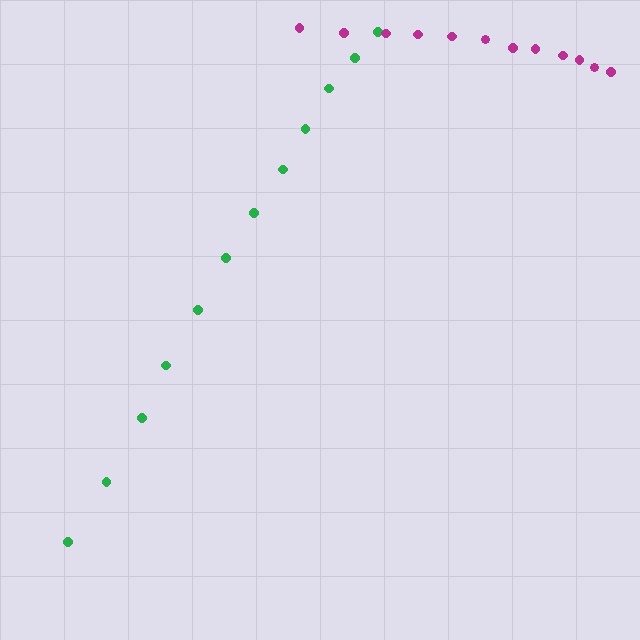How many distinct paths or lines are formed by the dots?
There are 2 distinct paths.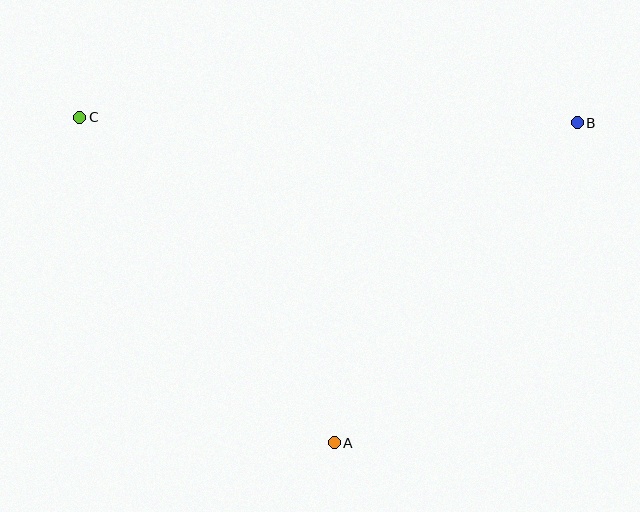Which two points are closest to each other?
Points A and B are closest to each other.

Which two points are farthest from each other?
Points B and C are farthest from each other.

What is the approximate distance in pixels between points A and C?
The distance between A and C is approximately 413 pixels.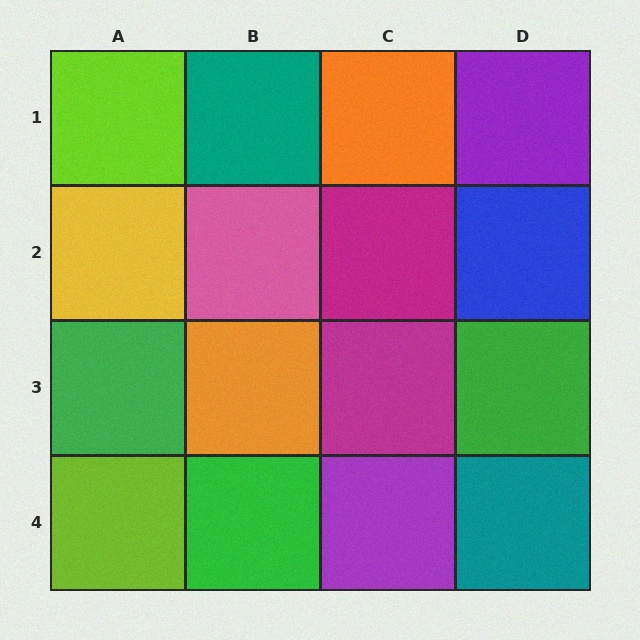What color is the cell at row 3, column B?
Orange.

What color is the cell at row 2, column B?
Pink.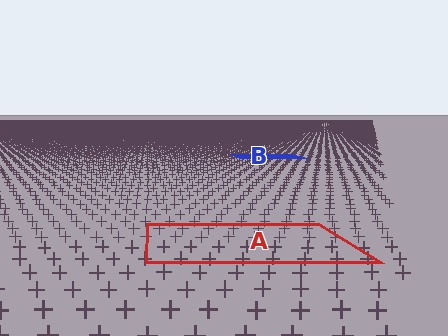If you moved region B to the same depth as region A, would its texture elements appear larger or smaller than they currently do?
They would appear larger. At a closer depth, the same texture elements are projected at a bigger on-screen size.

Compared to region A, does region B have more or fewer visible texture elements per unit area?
Region B has more texture elements per unit area — they are packed more densely because it is farther away.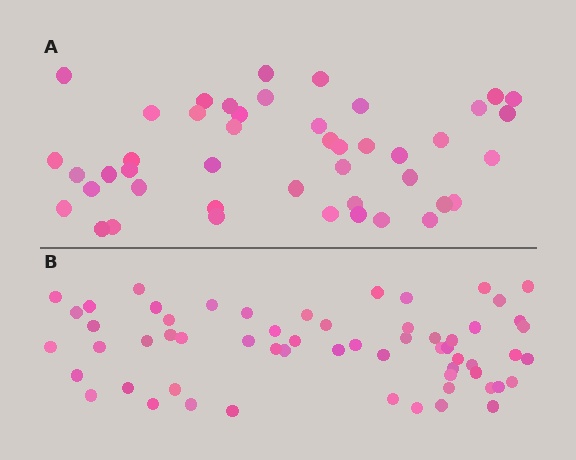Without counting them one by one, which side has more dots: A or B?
Region B (the bottom region) has more dots.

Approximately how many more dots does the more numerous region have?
Region B has approximately 15 more dots than region A.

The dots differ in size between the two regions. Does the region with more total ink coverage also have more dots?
No. Region A has more total ink coverage because its dots are larger, but region B actually contains more individual dots. Total area can be misleading — the number of items is what matters here.